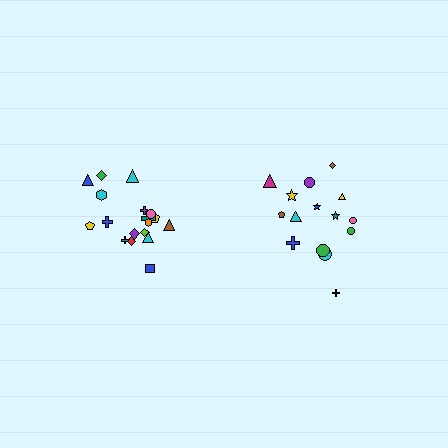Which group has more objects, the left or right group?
The left group.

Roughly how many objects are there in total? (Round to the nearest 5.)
Roughly 35 objects in total.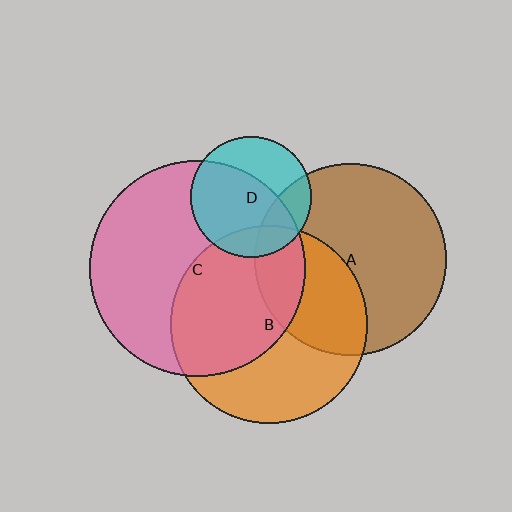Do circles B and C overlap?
Yes.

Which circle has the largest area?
Circle C (pink).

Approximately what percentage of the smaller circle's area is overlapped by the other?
Approximately 50%.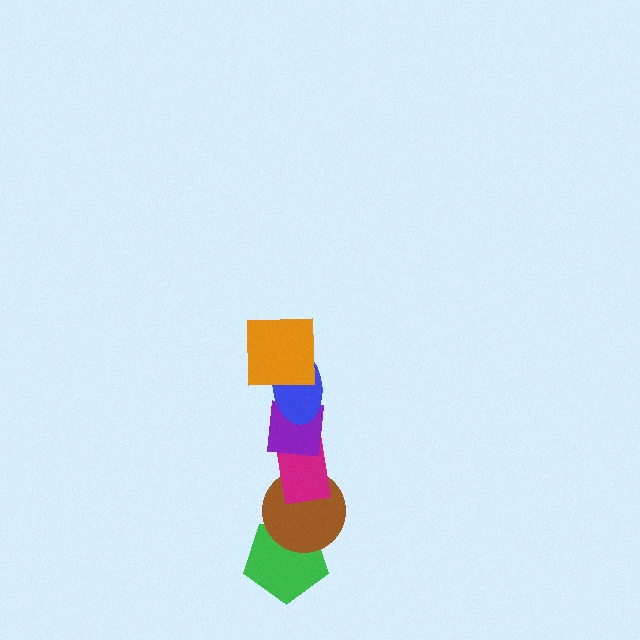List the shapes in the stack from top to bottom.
From top to bottom: the orange square, the blue ellipse, the purple square, the magenta rectangle, the brown circle, the green pentagon.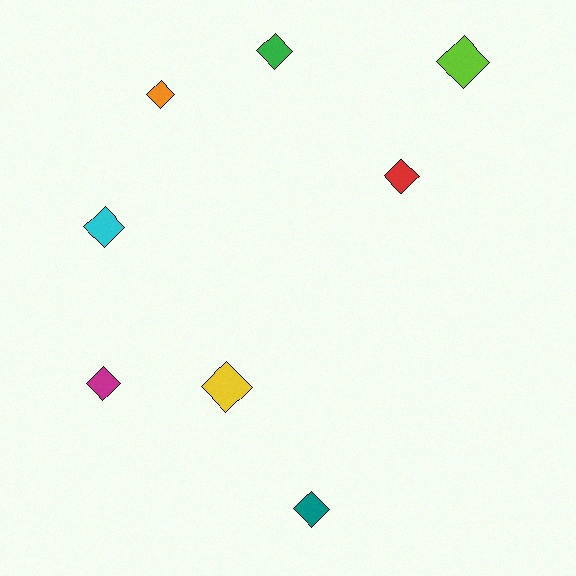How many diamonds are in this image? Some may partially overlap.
There are 8 diamonds.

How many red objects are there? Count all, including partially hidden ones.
There is 1 red object.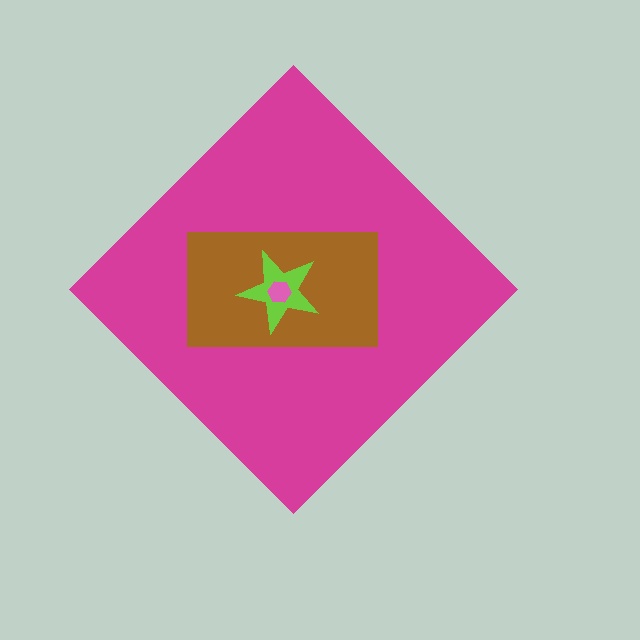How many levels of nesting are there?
4.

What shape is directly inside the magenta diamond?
The brown rectangle.